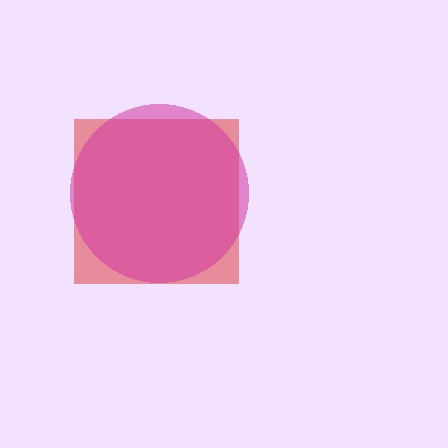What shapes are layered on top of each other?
The layered shapes are: a red square, a magenta circle.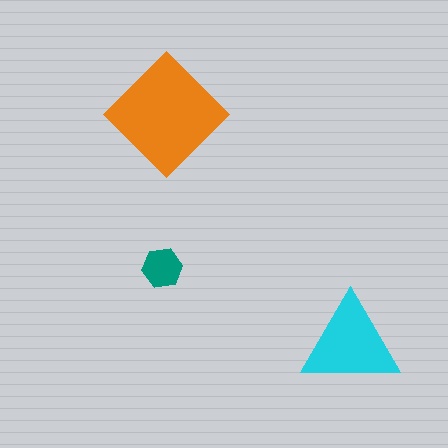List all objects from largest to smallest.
The orange diamond, the cyan triangle, the teal hexagon.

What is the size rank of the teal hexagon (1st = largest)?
3rd.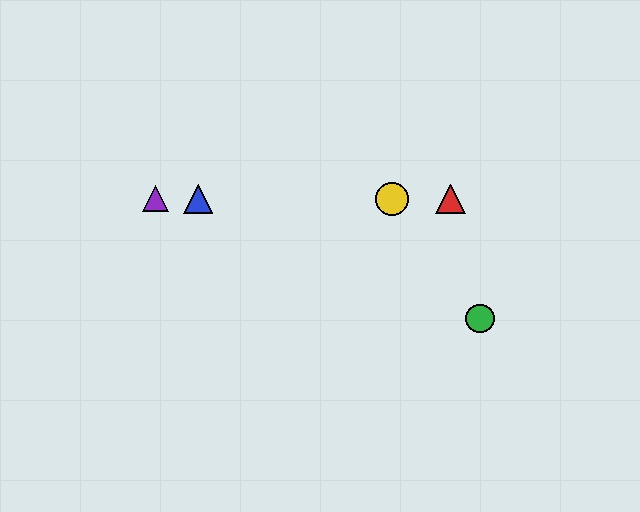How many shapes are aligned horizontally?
4 shapes (the red triangle, the blue triangle, the yellow circle, the purple triangle) are aligned horizontally.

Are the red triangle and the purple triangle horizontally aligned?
Yes, both are at y≈199.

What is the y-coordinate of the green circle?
The green circle is at y≈319.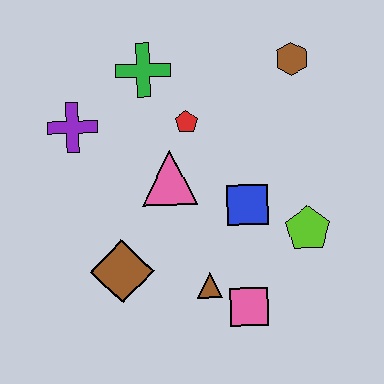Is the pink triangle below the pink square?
No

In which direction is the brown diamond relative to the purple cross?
The brown diamond is below the purple cross.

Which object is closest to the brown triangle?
The pink square is closest to the brown triangle.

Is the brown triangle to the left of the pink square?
Yes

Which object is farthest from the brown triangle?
The brown hexagon is farthest from the brown triangle.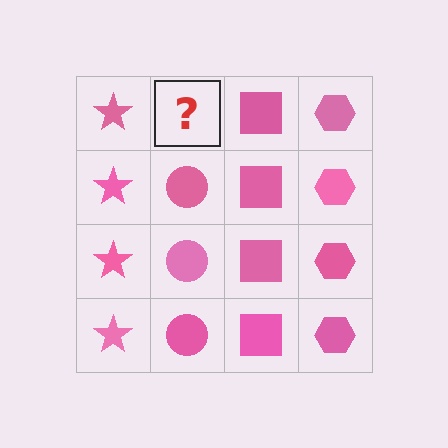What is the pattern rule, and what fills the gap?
The rule is that each column has a consistent shape. The gap should be filled with a pink circle.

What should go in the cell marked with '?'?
The missing cell should contain a pink circle.